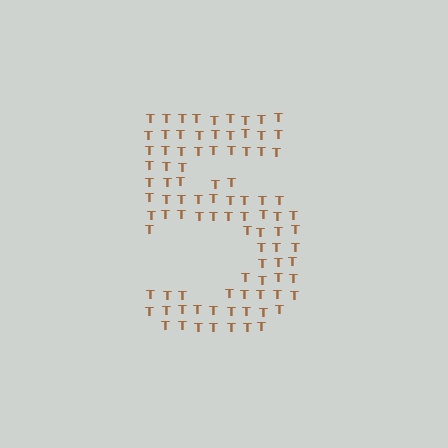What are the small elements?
The small elements are letter T's.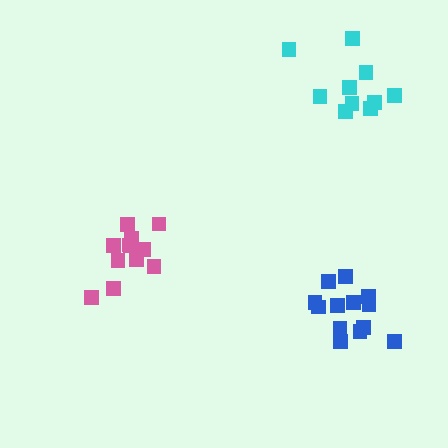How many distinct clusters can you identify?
There are 3 distinct clusters.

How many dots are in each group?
Group 1: 13 dots, Group 2: 13 dots, Group 3: 10 dots (36 total).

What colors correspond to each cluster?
The clusters are colored: blue, pink, cyan.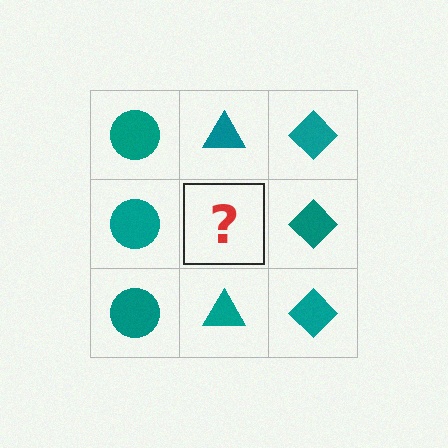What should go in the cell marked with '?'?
The missing cell should contain a teal triangle.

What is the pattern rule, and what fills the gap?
The rule is that each column has a consistent shape. The gap should be filled with a teal triangle.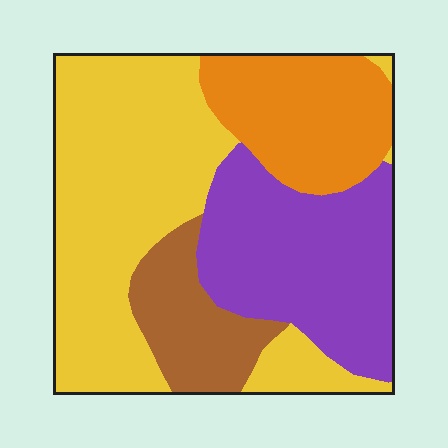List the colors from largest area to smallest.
From largest to smallest: yellow, purple, orange, brown.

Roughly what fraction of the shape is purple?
Purple covers around 25% of the shape.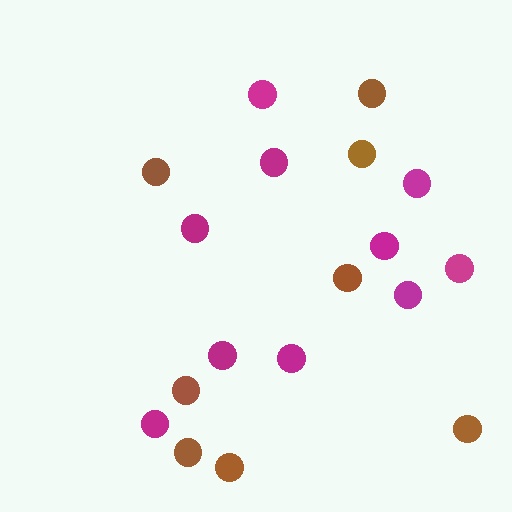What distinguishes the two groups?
There are 2 groups: one group of magenta circles (10) and one group of brown circles (8).